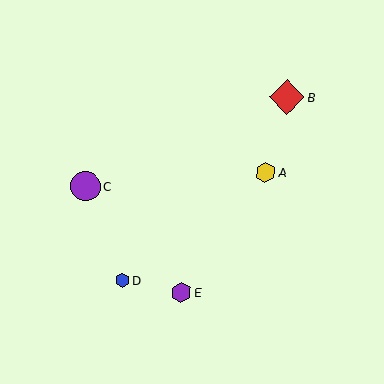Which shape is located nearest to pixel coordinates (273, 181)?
The yellow hexagon (labeled A) at (265, 173) is nearest to that location.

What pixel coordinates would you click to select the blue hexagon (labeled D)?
Click at (122, 281) to select the blue hexagon D.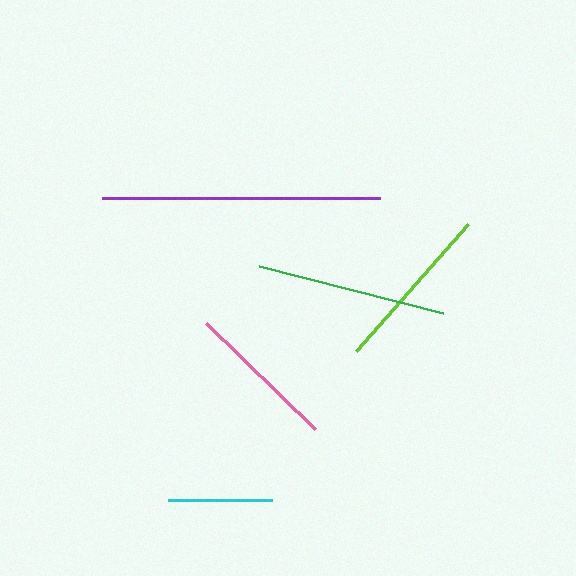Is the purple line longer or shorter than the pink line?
The purple line is longer than the pink line.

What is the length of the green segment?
The green segment is approximately 191 pixels long.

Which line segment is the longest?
The purple line is the longest at approximately 278 pixels.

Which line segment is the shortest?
The cyan line is the shortest at approximately 104 pixels.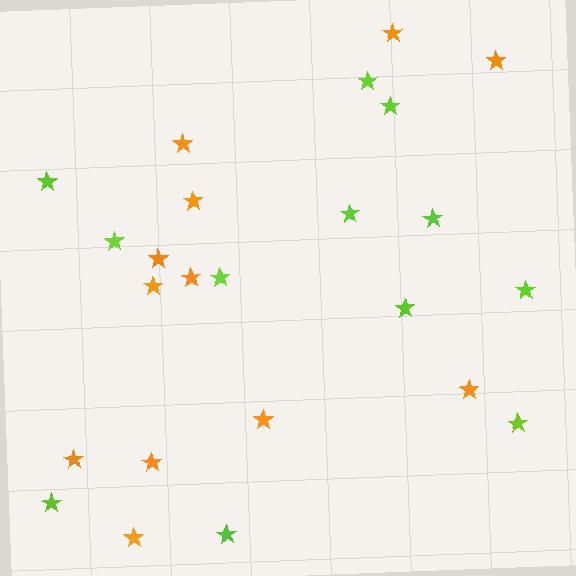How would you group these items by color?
There are 2 groups: one group of orange stars (12) and one group of lime stars (12).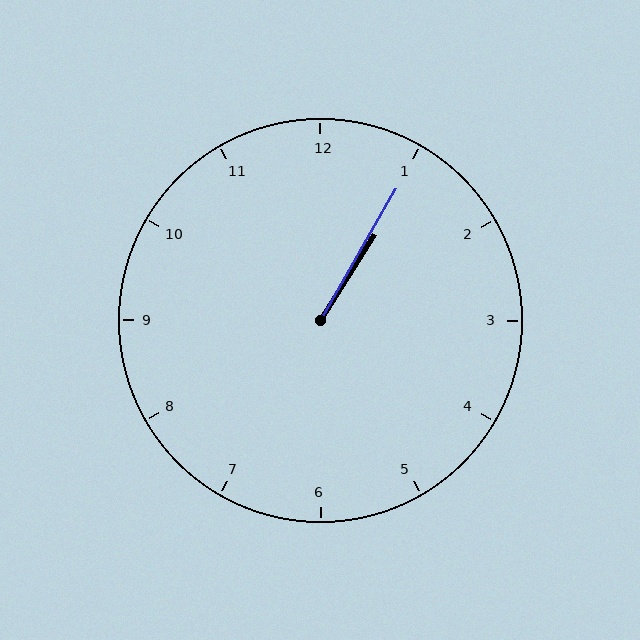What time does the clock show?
1:05.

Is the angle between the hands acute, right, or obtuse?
It is acute.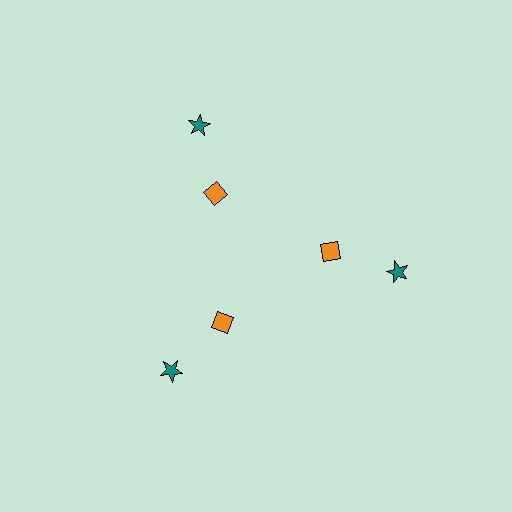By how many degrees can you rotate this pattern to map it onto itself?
The pattern maps onto itself every 120 degrees of rotation.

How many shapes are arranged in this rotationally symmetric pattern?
There are 6 shapes, arranged in 3 groups of 2.